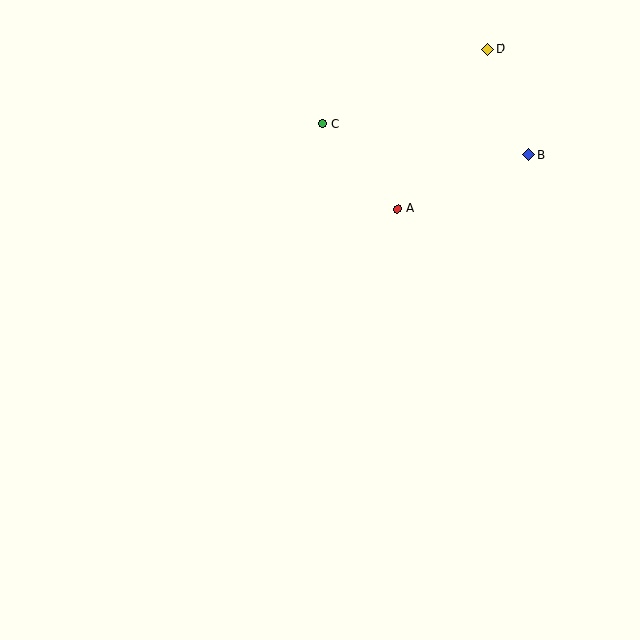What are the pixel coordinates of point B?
Point B is at (529, 155).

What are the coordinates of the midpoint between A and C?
The midpoint between A and C is at (360, 166).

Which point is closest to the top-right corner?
Point D is closest to the top-right corner.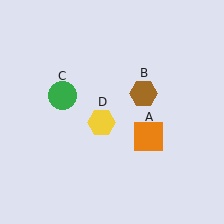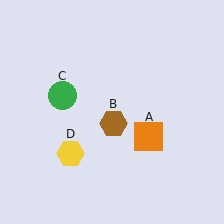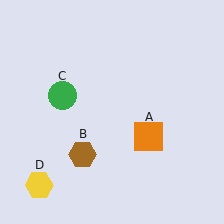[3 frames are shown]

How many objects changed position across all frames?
2 objects changed position: brown hexagon (object B), yellow hexagon (object D).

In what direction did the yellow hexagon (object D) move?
The yellow hexagon (object D) moved down and to the left.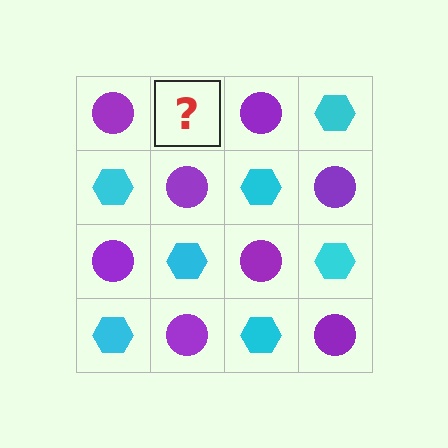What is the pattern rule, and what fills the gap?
The rule is that it alternates purple circle and cyan hexagon in a checkerboard pattern. The gap should be filled with a cyan hexagon.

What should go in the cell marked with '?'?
The missing cell should contain a cyan hexagon.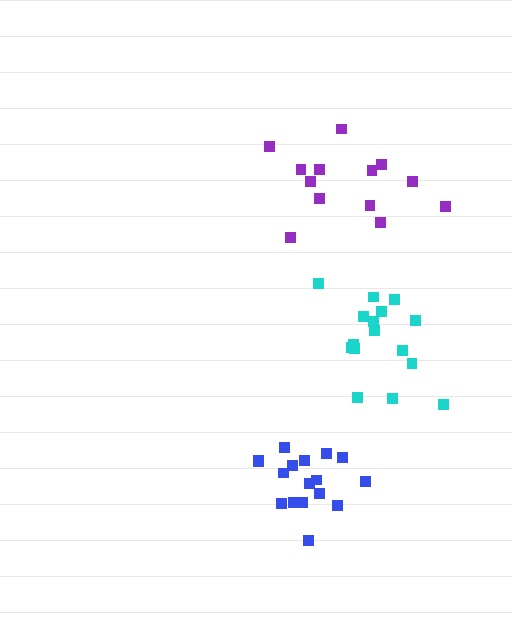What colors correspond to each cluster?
The clusters are colored: cyan, purple, blue.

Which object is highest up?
The purple cluster is topmost.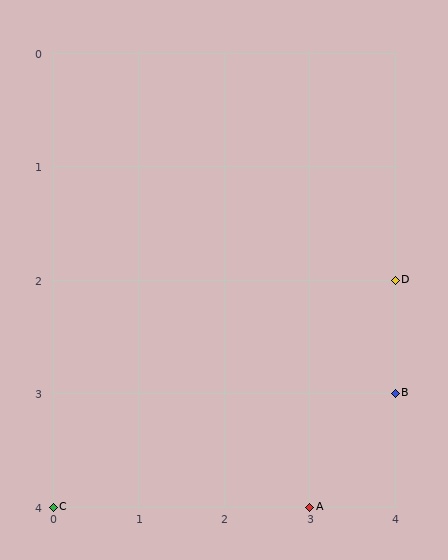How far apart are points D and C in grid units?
Points D and C are 4 columns and 2 rows apart (about 4.5 grid units diagonally).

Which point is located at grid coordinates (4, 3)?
Point B is at (4, 3).